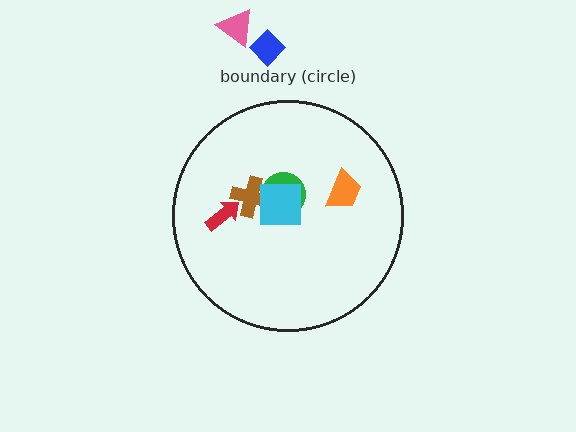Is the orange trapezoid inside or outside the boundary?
Inside.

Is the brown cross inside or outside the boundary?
Inside.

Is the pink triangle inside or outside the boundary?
Outside.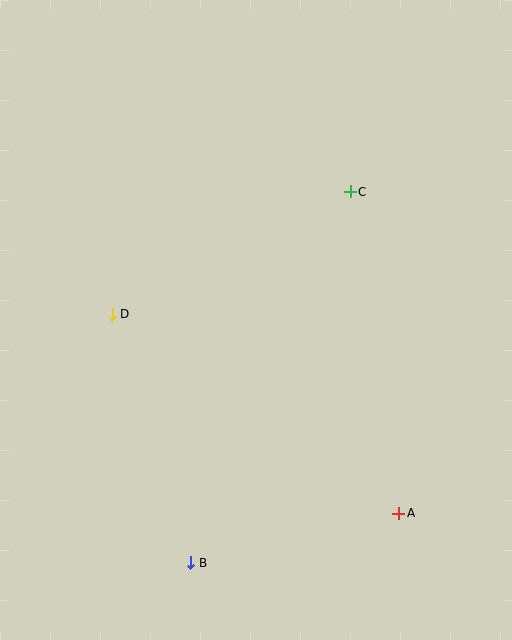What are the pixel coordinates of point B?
Point B is at (191, 563).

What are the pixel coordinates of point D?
Point D is at (112, 314).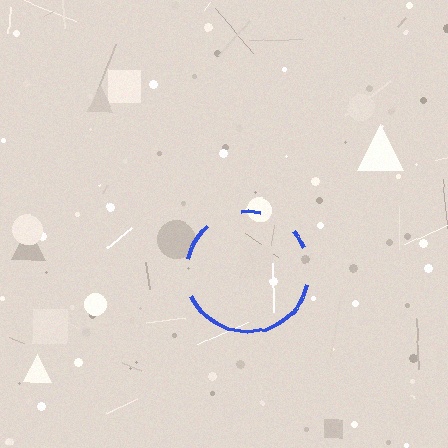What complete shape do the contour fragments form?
The contour fragments form a circle.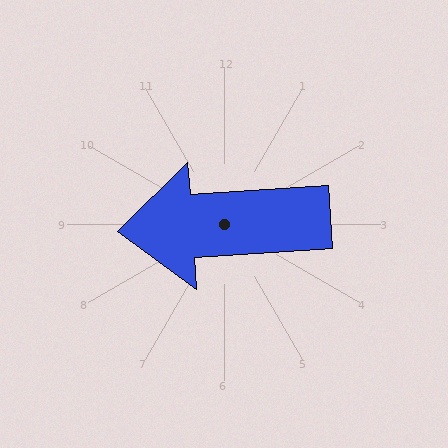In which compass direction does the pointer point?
West.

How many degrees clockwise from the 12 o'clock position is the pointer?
Approximately 266 degrees.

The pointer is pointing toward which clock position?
Roughly 9 o'clock.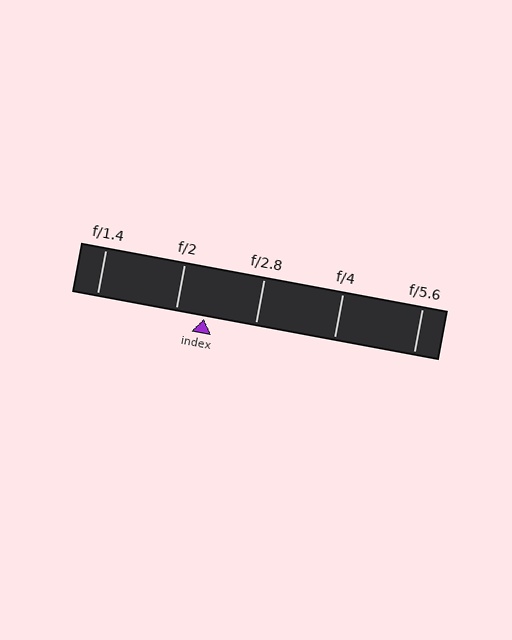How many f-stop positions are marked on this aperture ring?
There are 5 f-stop positions marked.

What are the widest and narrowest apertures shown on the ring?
The widest aperture shown is f/1.4 and the narrowest is f/5.6.